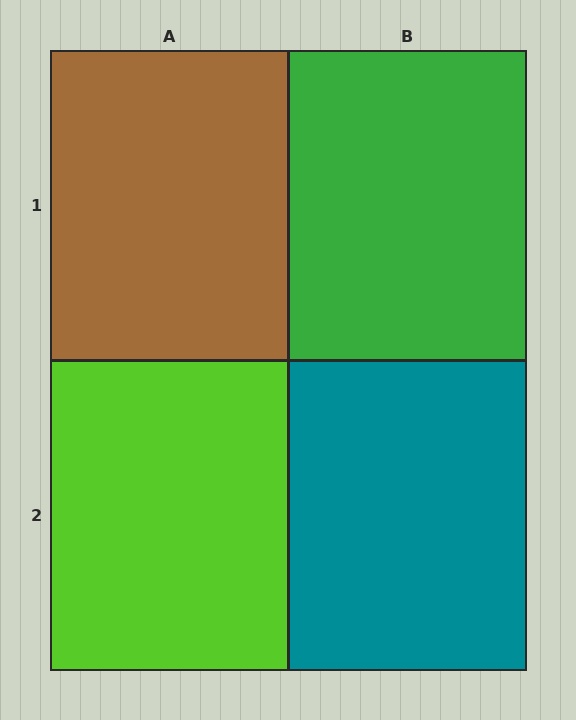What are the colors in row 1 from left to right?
Brown, green.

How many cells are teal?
1 cell is teal.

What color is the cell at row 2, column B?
Teal.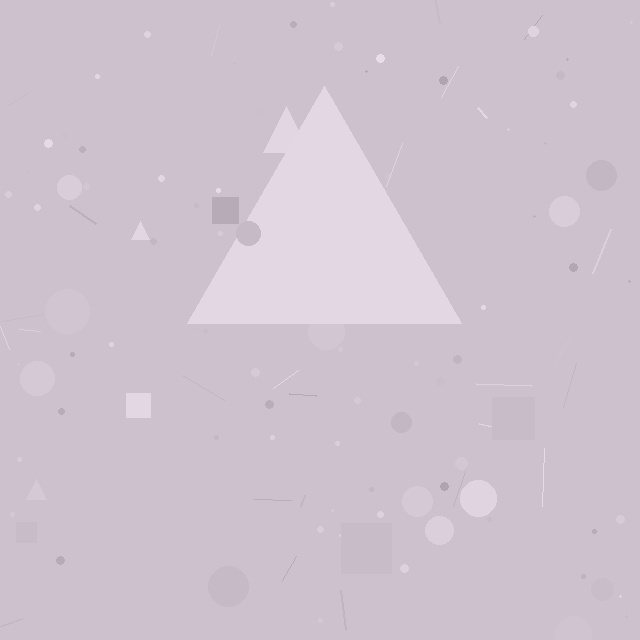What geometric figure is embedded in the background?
A triangle is embedded in the background.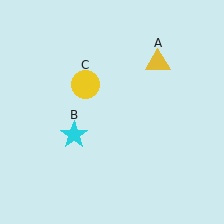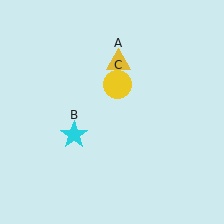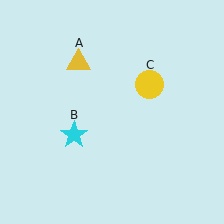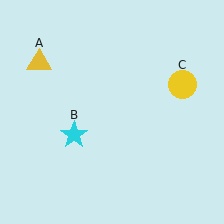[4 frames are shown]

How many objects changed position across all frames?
2 objects changed position: yellow triangle (object A), yellow circle (object C).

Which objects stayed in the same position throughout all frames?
Cyan star (object B) remained stationary.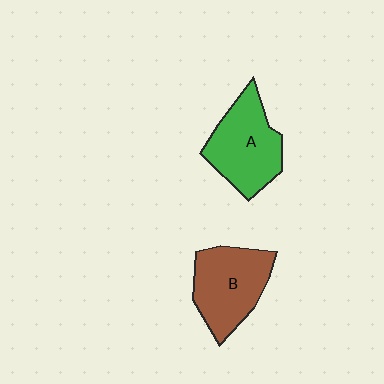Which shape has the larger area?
Shape A (green).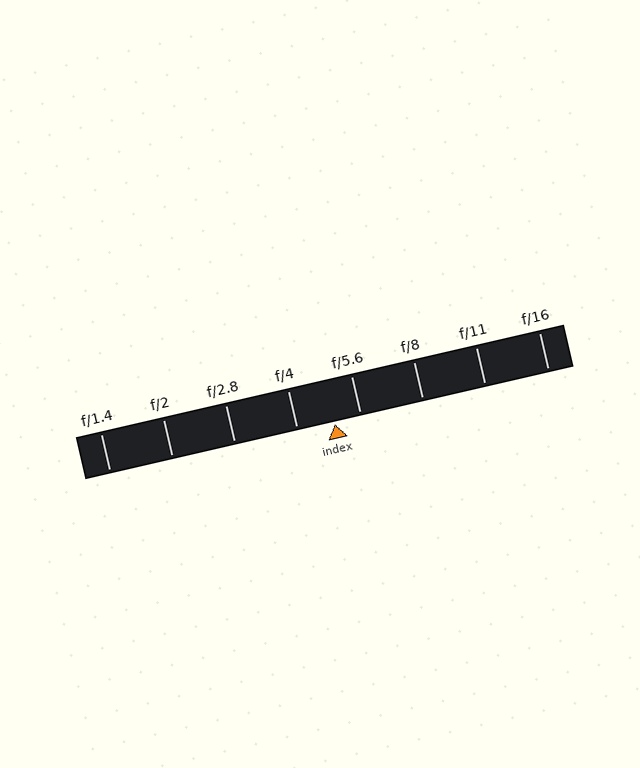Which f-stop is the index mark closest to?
The index mark is closest to f/5.6.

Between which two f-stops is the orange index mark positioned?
The index mark is between f/4 and f/5.6.